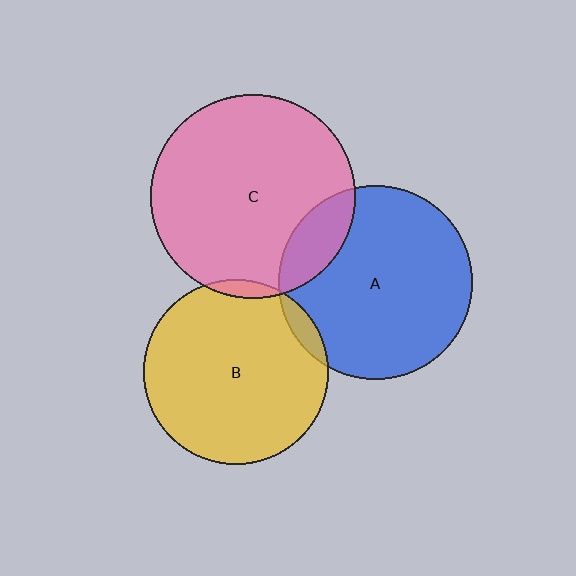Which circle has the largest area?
Circle C (pink).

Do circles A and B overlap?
Yes.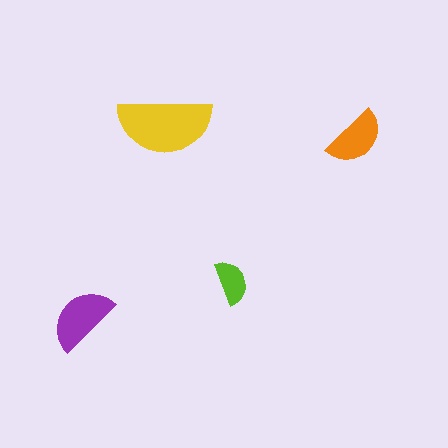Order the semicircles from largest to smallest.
the yellow one, the purple one, the orange one, the lime one.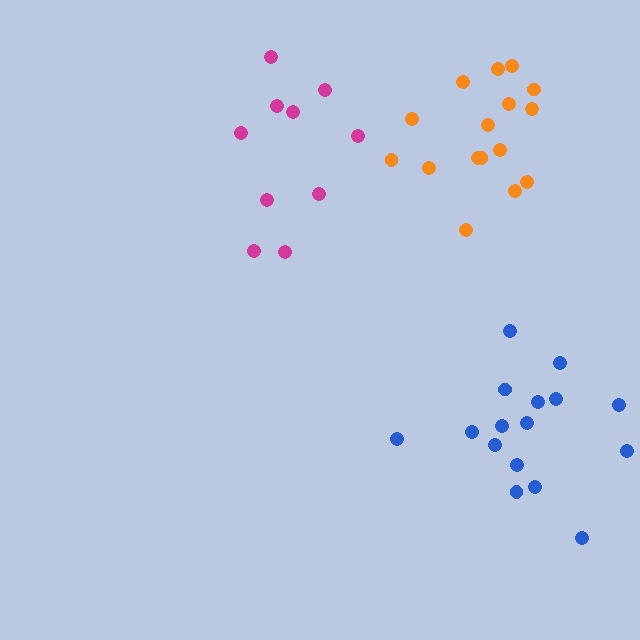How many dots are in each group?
Group 1: 10 dots, Group 2: 16 dots, Group 3: 16 dots (42 total).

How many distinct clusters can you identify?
There are 3 distinct clusters.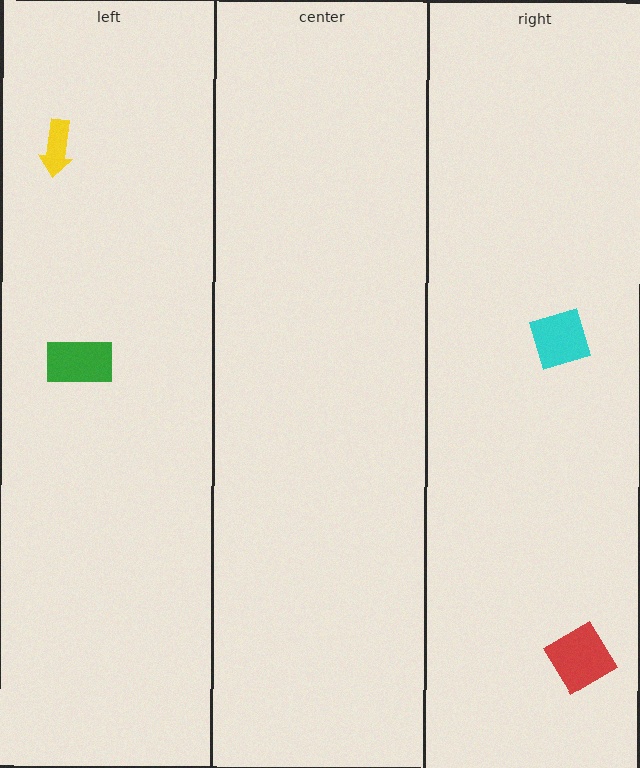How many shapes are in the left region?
2.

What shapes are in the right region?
The cyan diamond, the red diamond.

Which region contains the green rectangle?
The left region.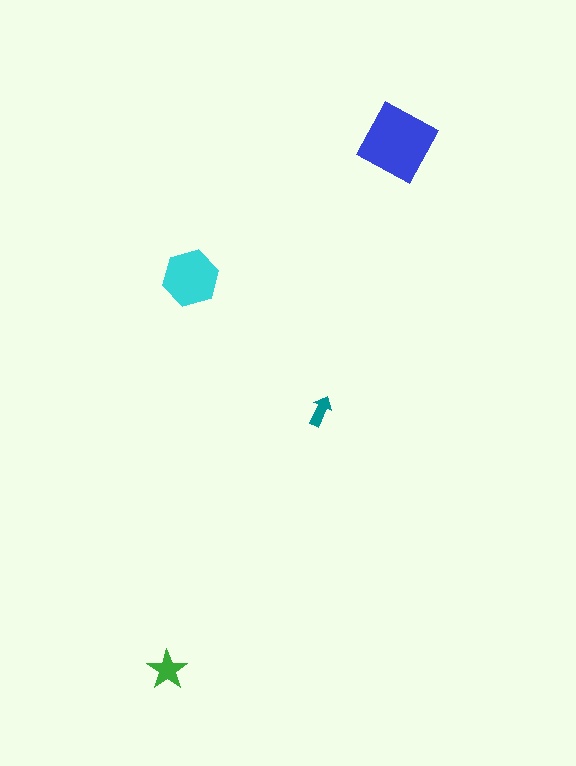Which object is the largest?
The blue square.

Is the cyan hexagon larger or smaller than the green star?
Larger.